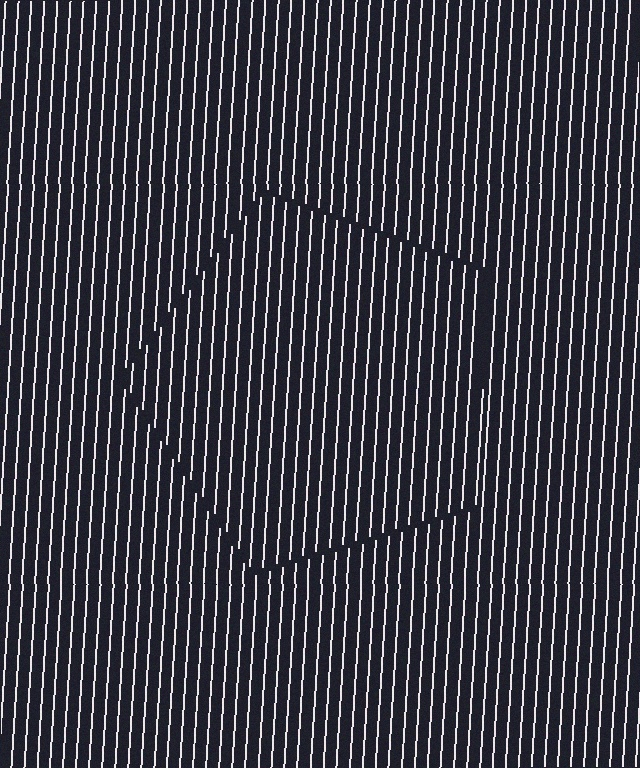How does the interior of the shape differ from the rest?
The interior of the shape contains the same grating, shifted by half a period — the contour is defined by the phase discontinuity where line-ends from the inner and outer gratings abut.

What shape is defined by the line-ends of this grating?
An illusory pentagon. The interior of the shape contains the same grating, shifted by half a period — the contour is defined by the phase discontinuity where line-ends from the inner and outer gratings abut.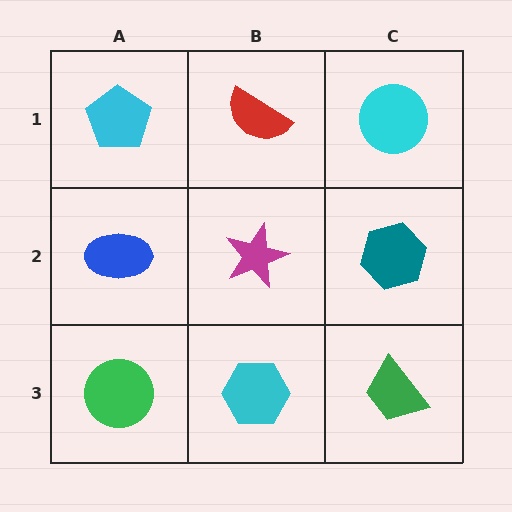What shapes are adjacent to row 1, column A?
A blue ellipse (row 2, column A), a red semicircle (row 1, column B).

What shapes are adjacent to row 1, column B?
A magenta star (row 2, column B), a cyan pentagon (row 1, column A), a cyan circle (row 1, column C).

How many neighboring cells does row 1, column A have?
2.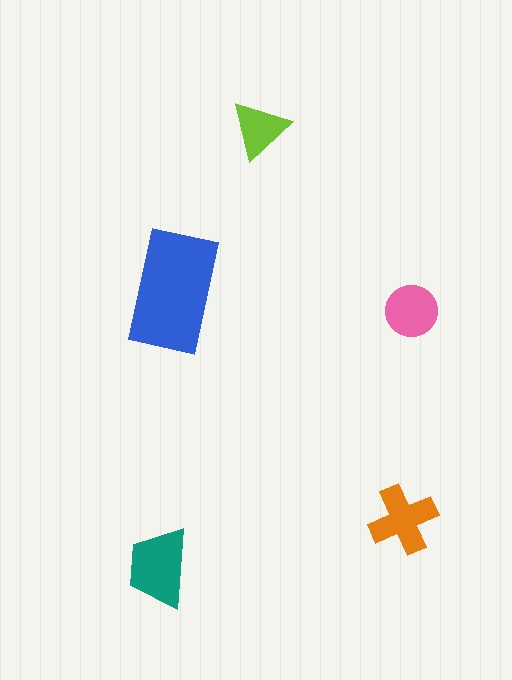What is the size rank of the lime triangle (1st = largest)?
5th.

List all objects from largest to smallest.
The blue rectangle, the teal trapezoid, the orange cross, the pink circle, the lime triangle.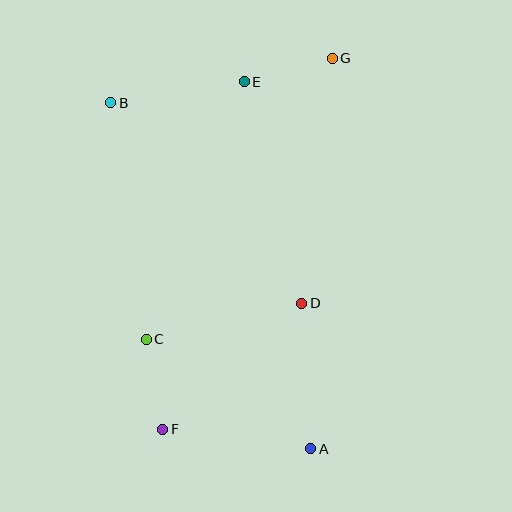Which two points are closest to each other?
Points C and F are closest to each other.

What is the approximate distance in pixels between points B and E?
The distance between B and E is approximately 136 pixels.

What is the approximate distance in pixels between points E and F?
The distance between E and F is approximately 357 pixels.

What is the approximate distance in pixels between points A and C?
The distance between A and C is approximately 196 pixels.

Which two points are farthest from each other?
Points F and G are farthest from each other.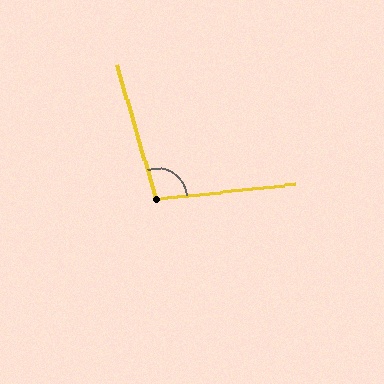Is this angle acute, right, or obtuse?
It is obtuse.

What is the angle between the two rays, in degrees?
Approximately 100 degrees.